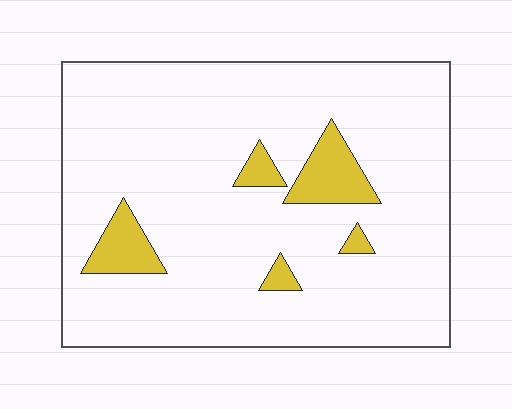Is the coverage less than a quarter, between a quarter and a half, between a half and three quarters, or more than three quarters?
Less than a quarter.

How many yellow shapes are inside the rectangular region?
5.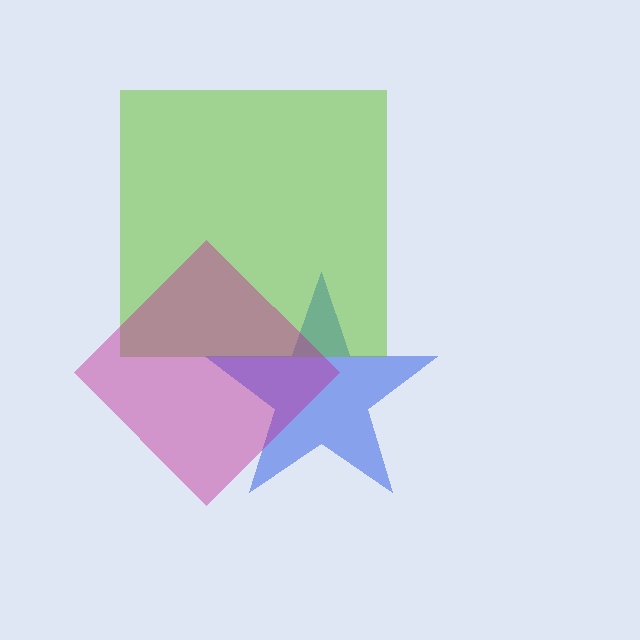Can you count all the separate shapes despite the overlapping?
Yes, there are 3 separate shapes.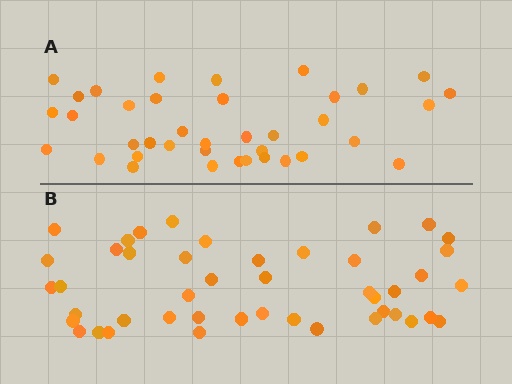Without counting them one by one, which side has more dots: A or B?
Region B (the bottom region) has more dots.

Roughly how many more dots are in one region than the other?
Region B has roughly 8 or so more dots than region A.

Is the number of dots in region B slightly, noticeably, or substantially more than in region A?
Region B has only slightly more — the two regions are fairly close. The ratio is roughly 1.2 to 1.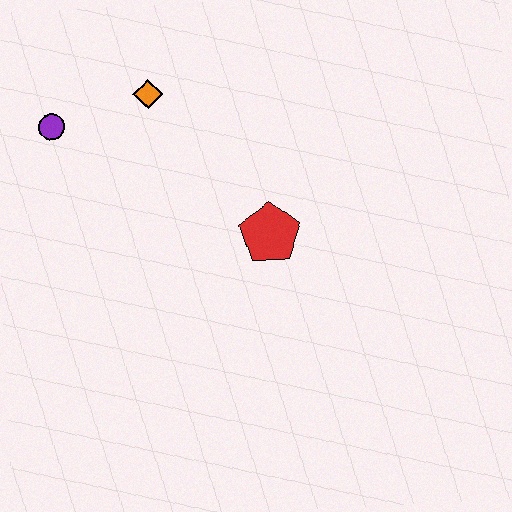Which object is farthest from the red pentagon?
The purple circle is farthest from the red pentagon.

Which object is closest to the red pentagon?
The orange diamond is closest to the red pentagon.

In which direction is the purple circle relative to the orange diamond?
The purple circle is to the left of the orange diamond.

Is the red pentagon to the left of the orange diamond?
No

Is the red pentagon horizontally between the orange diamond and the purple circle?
No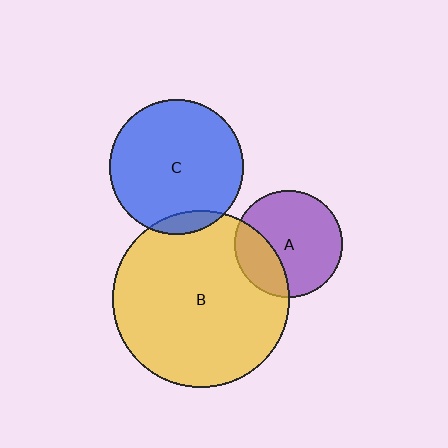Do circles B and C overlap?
Yes.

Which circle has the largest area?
Circle B (yellow).